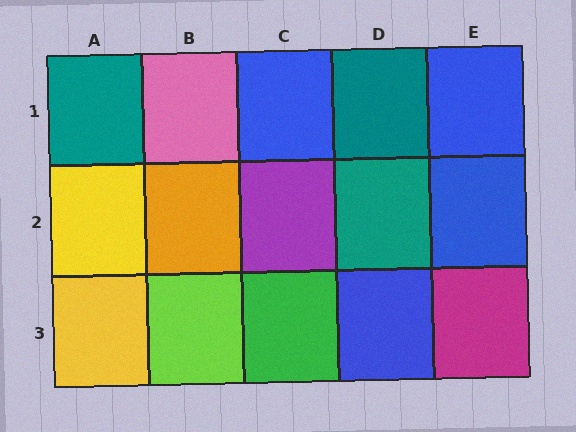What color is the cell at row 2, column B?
Orange.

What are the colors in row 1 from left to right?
Teal, pink, blue, teal, blue.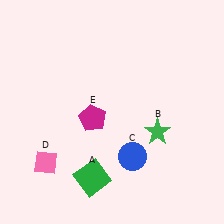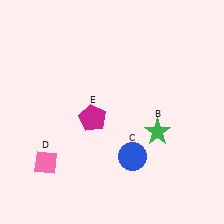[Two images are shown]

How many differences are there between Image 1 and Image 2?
There is 1 difference between the two images.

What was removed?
The green square (A) was removed in Image 2.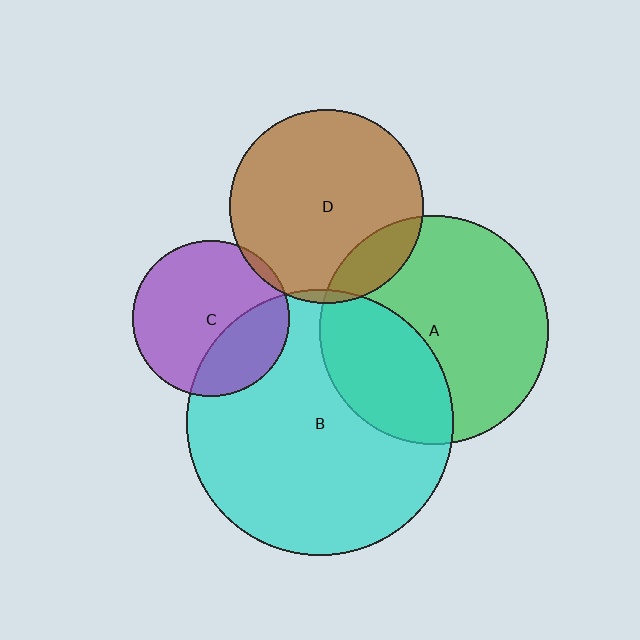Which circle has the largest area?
Circle B (cyan).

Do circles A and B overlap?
Yes.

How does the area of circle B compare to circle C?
Approximately 2.9 times.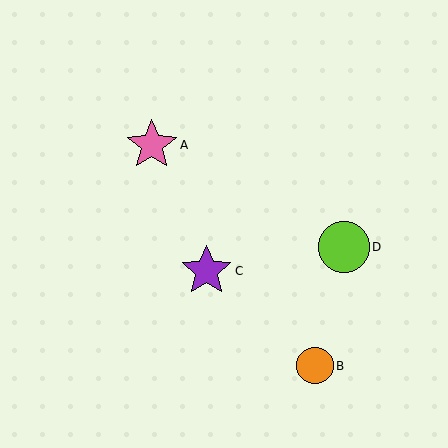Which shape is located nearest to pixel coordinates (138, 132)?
The pink star (labeled A) at (152, 145) is nearest to that location.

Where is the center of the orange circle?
The center of the orange circle is at (315, 366).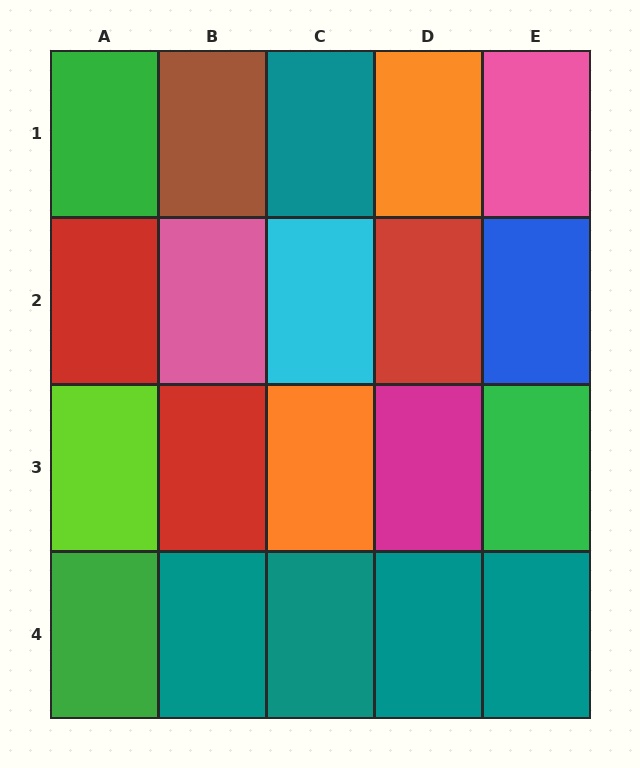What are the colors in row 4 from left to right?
Green, teal, teal, teal, teal.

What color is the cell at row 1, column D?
Orange.